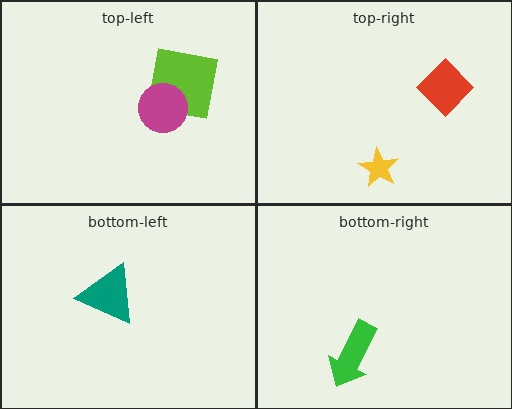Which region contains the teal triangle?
The bottom-left region.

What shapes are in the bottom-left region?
The teal triangle.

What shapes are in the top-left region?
The lime square, the magenta circle.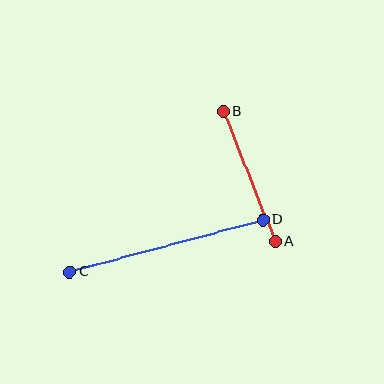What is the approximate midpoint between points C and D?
The midpoint is at approximately (166, 246) pixels.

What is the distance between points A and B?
The distance is approximately 140 pixels.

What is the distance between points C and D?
The distance is approximately 200 pixels.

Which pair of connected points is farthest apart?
Points C and D are farthest apart.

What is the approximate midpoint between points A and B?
The midpoint is at approximately (249, 177) pixels.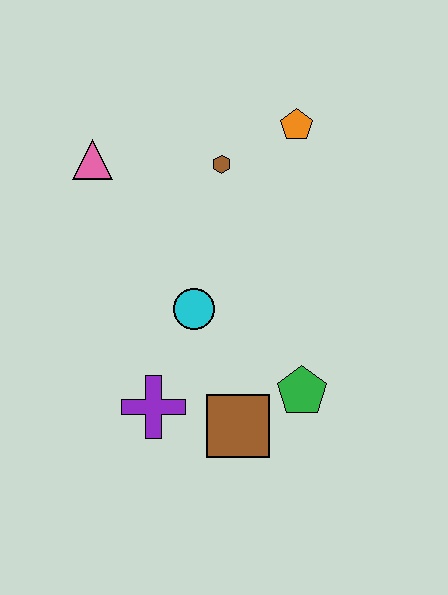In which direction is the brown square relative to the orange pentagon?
The brown square is below the orange pentagon.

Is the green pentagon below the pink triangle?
Yes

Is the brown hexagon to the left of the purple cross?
No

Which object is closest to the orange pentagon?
The brown hexagon is closest to the orange pentagon.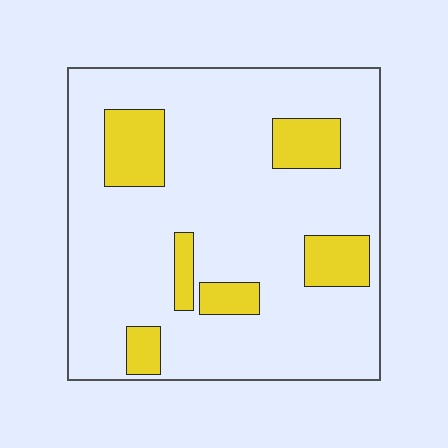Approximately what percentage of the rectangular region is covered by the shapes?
Approximately 15%.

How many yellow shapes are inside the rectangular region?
6.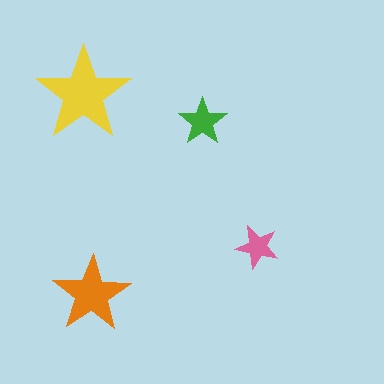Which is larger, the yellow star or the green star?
The yellow one.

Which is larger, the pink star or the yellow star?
The yellow one.